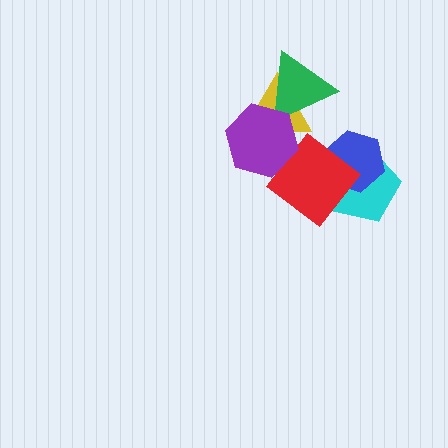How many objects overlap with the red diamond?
4 objects overlap with the red diamond.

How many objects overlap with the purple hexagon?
3 objects overlap with the purple hexagon.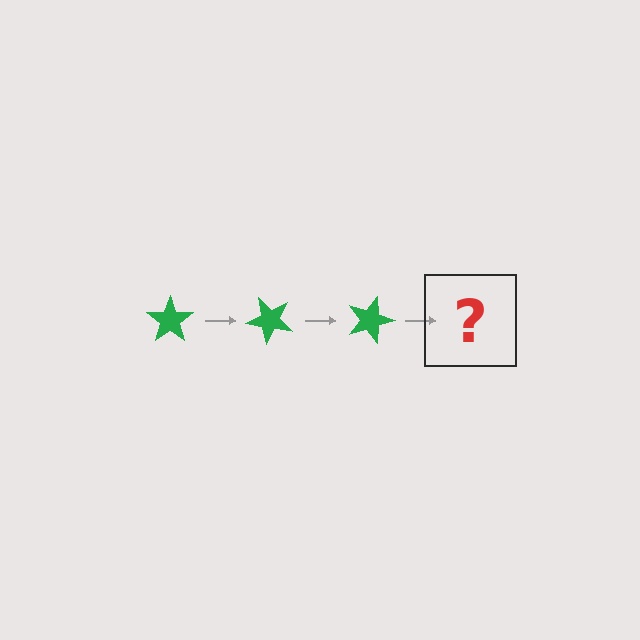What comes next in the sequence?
The next element should be a green star rotated 135 degrees.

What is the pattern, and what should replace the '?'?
The pattern is that the star rotates 45 degrees each step. The '?' should be a green star rotated 135 degrees.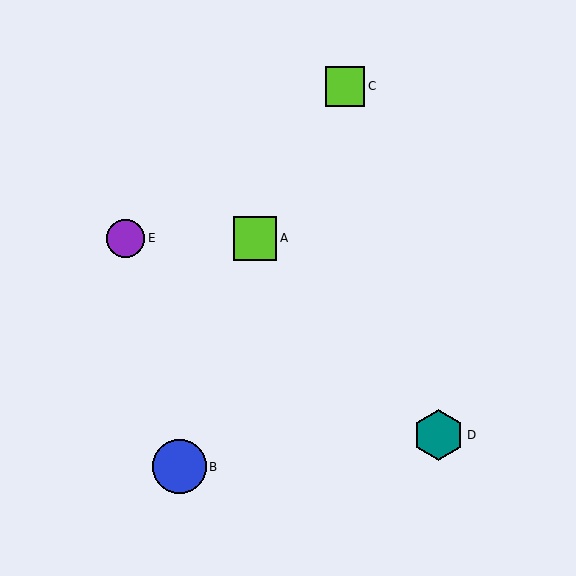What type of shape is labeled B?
Shape B is a blue circle.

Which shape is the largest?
The blue circle (labeled B) is the largest.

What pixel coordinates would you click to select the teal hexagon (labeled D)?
Click at (438, 435) to select the teal hexagon D.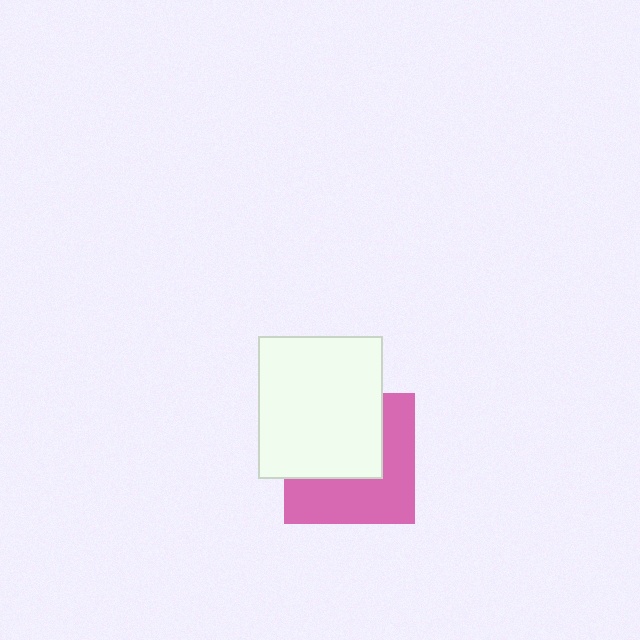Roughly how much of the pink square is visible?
About half of it is visible (roughly 50%).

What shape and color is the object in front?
The object in front is a white rectangle.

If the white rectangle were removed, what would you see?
You would see the complete pink square.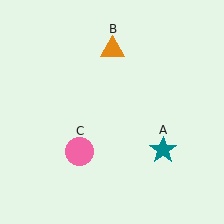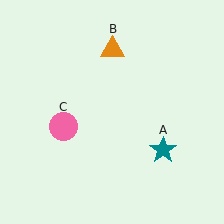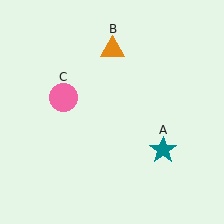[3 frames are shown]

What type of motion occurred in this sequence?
The pink circle (object C) rotated clockwise around the center of the scene.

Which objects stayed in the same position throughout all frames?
Teal star (object A) and orange triangle (object B) remained stationary.